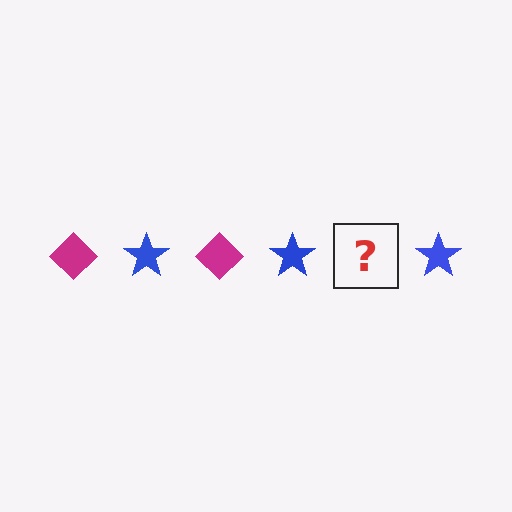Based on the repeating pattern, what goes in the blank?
The blank should be a magenta diamond.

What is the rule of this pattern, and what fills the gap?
The rule is that the pattern alternates between magenta diamond and blue star. The gap should be filled with a magenta diamond.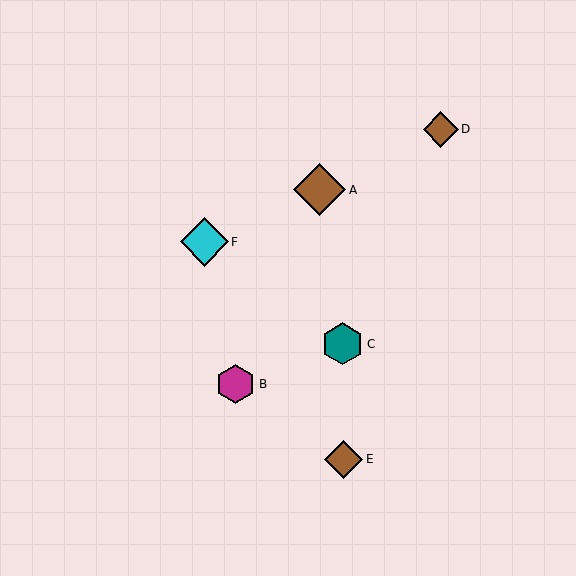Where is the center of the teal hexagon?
The center of the teal hexagon is at (343, 344).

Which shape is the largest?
The brown diamond (labeled A) is the largest.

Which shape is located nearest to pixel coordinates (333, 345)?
The teal hexagon (labeled C) at (343, 344) is nearest to that location.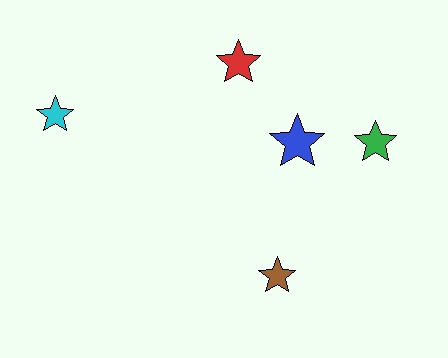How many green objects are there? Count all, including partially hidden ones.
There is 1 green object.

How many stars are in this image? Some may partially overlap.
There are 5 stars.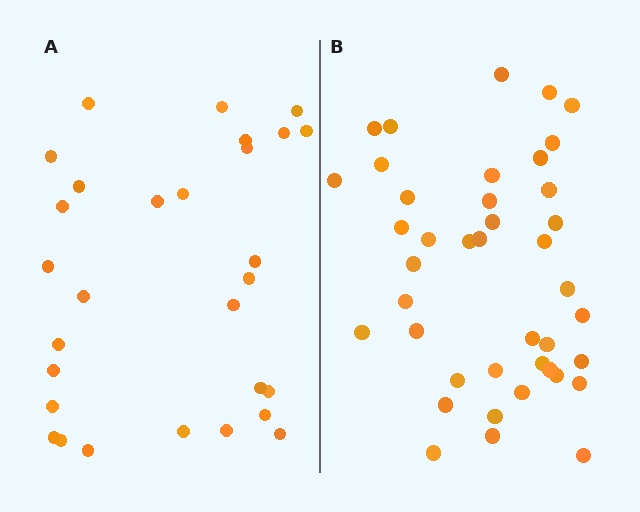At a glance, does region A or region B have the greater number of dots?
Region B (the right region) has more dots.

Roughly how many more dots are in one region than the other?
Region B has roughly 12 or so more dots than region A.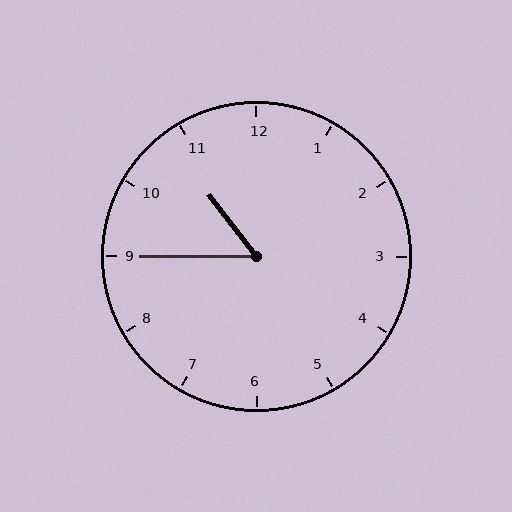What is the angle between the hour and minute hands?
Approximately 52 degrees.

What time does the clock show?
10:45.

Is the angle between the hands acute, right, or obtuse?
It is acute.